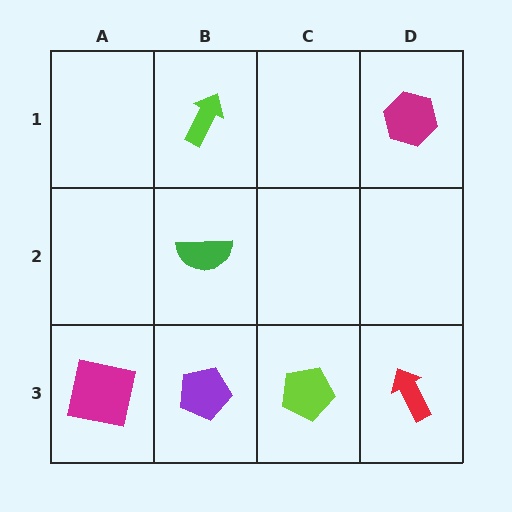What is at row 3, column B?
A purple pentagon.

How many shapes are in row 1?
2 shapes.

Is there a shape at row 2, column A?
No, that cell is empty.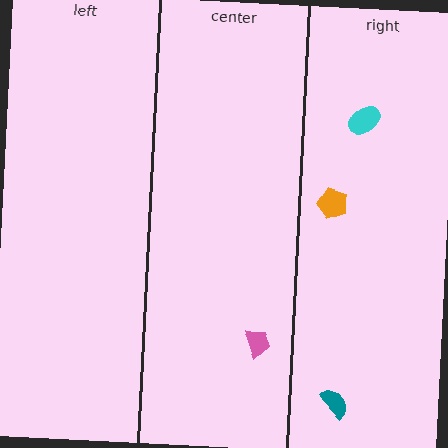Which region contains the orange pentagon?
The right region.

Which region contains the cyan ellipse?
The right region.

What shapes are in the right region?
The teal semicircle, the orange pentagon, the cyan ellipse.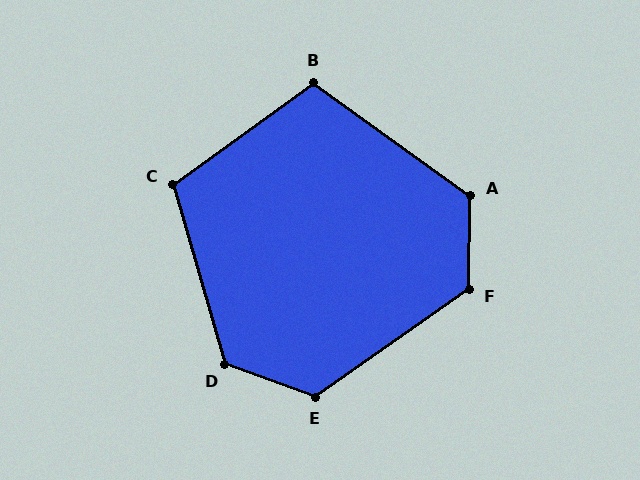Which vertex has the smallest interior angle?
B, at approximately 109 degrees.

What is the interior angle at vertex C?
Approximately 110 degrees (obtuse).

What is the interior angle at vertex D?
Approximately 125 degrees (obtuse).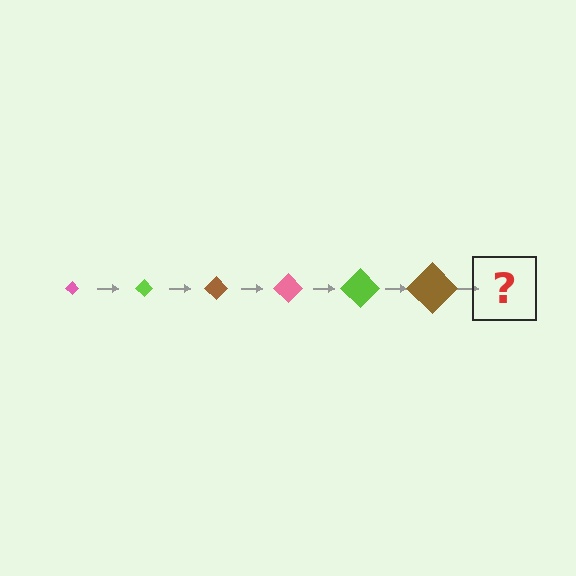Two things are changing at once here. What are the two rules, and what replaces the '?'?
The two rules are that the diamond grows larger each step and the color cycles through pink, lime, and brown. The '?' should be a pink diamond, larger than the previous one.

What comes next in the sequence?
The next element should be a pink diamond, larger than the previous one.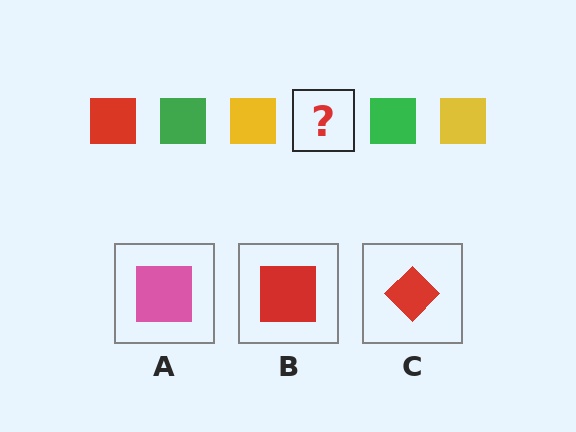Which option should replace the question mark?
Option B.